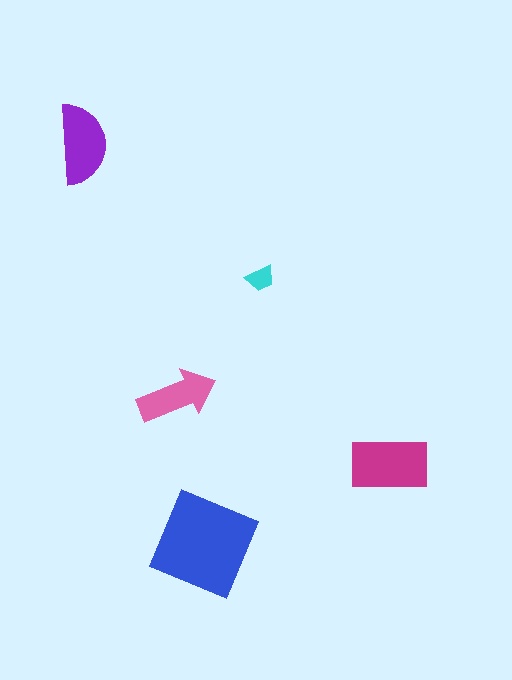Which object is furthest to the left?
The purple semicircle is leftmost.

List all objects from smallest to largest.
The cyan trapezoid, the pink arrow, the purple semicircle, the magenta rectangle, the blue diamond.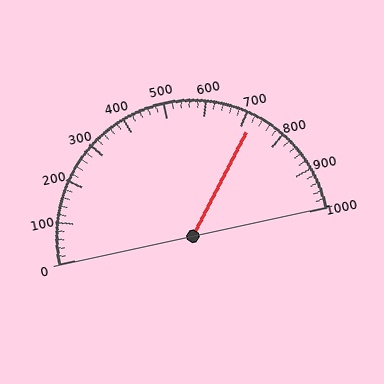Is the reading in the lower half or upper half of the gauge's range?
The reading is in the upper half of the range (0 to 1000).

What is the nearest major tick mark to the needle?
The nearest major tick mark is 700.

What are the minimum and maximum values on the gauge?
The gauge ranges from 0 to 1000.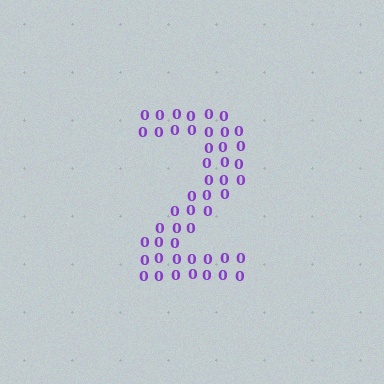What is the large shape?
The large shape is the digit 2.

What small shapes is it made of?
It is made of small digit 0's.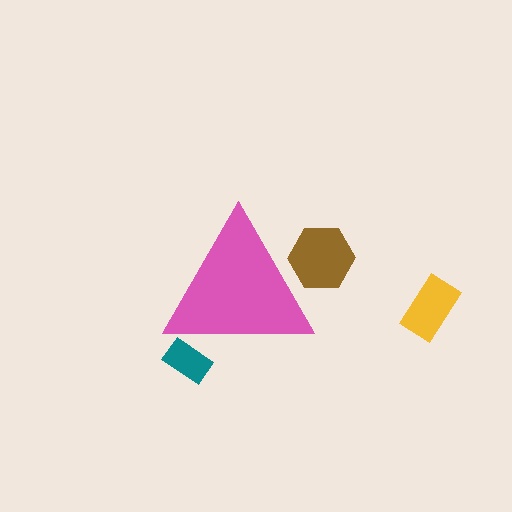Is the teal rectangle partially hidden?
Yes, the teal rectangle is partially hidden behind the pink triangle.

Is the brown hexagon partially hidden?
Yes, the brown hexagon is partially hidden behind the pink triangle.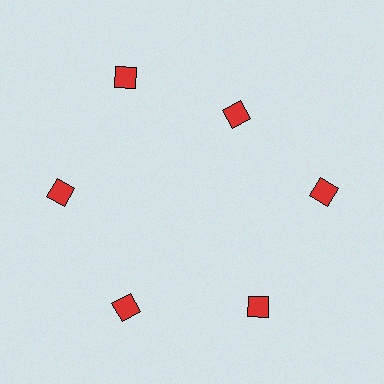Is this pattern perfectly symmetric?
No. The 6 red diamonds are arranged in a ring, but one element near the 1 o'clock position is pulled inward toward the center, breaking the 6-fold rotational symmetry.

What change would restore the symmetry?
The symmetry would be restored by moving it outward, back onto the ring so that all 6 diamonds sit at equal angles and equal distance from the center.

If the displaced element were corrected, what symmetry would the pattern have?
It would have 6-fold rotational symmetry — the pattern would map onto itself every 60 degrees.